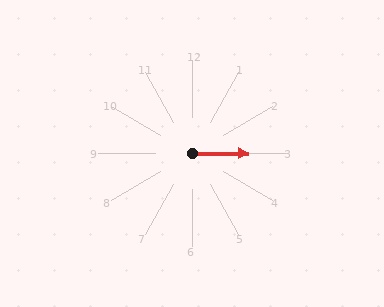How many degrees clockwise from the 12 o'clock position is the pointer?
Approximately 90 degrees.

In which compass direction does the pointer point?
East.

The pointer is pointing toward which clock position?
Roughly 3 o'clock.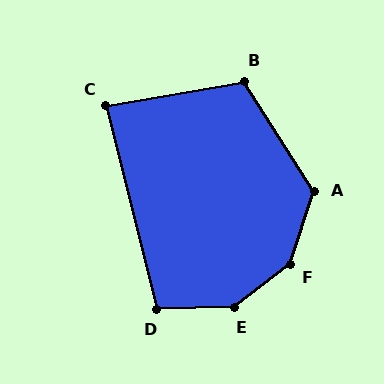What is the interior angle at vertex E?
Approximately 145 degrees (obtuse).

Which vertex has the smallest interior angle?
C, at approximately 86 degrees.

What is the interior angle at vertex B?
Approximately 113 degrees (obtuse).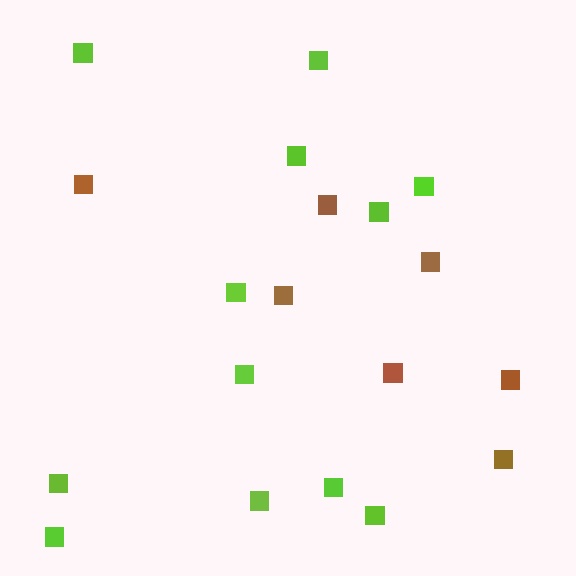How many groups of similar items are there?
There are 2 groups: one group of lime squares (12) and one group of brown squares (7).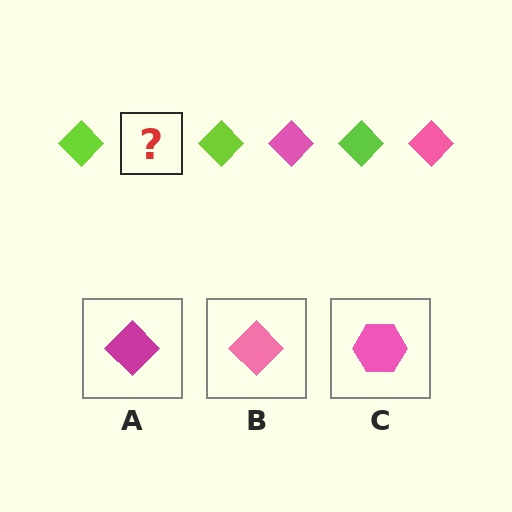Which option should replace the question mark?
Option B.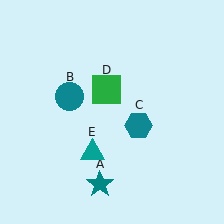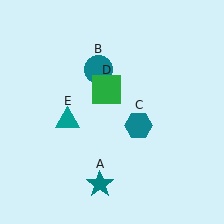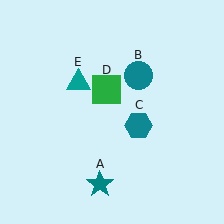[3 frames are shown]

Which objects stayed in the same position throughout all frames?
Teal star (object A) and teal hexagon (object C) and green square (object D) remained stationary.